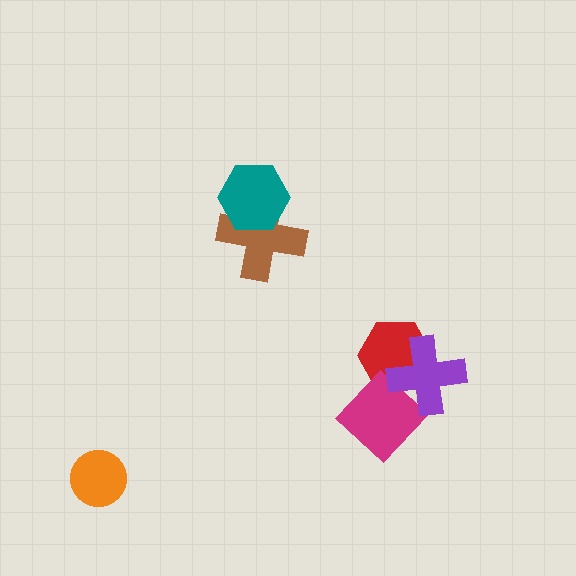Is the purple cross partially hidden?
No, no other shape covers it.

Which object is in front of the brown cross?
The teal hexagon is in front of the brown cross.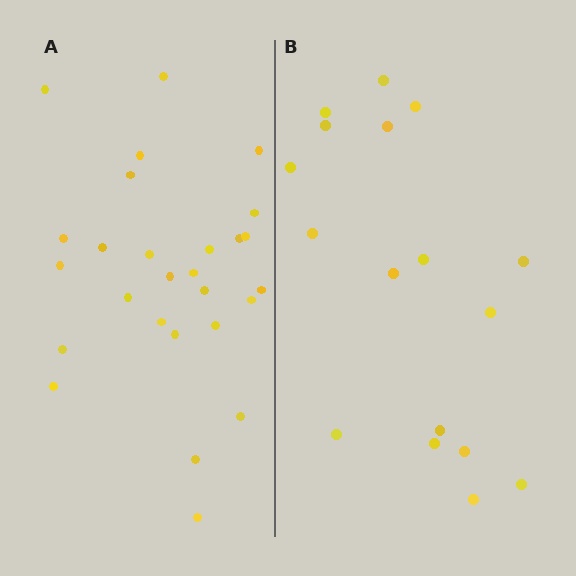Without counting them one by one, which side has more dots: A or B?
Region A (the left region) has more dots.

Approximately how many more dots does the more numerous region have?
Region A has roughly 10 or so more dots than region B.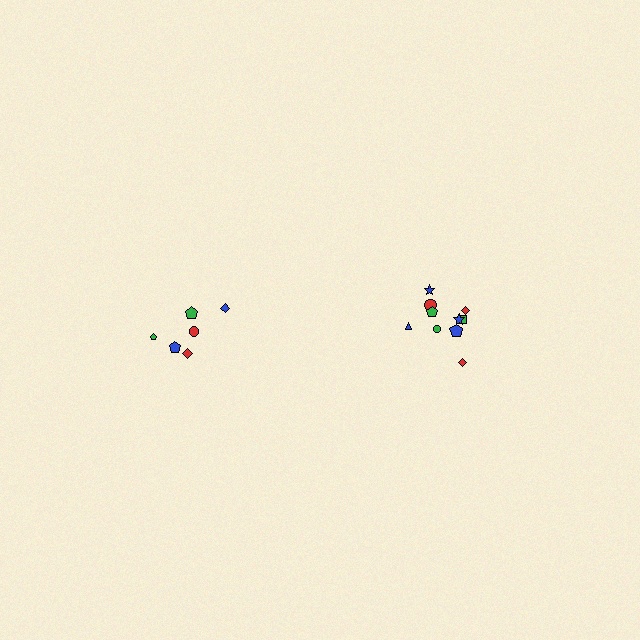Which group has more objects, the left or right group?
The right group.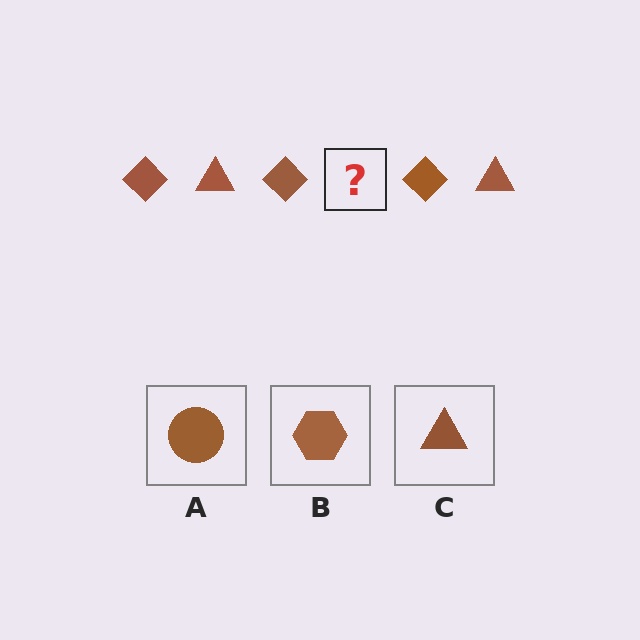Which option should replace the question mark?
Option C.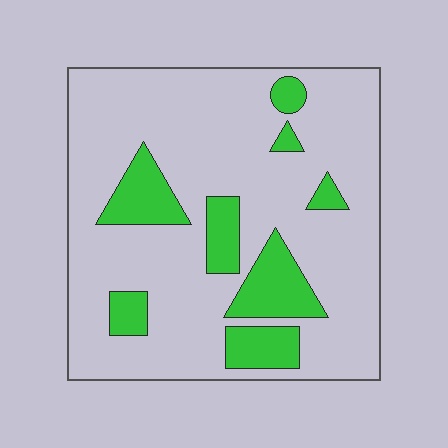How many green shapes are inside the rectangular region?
8.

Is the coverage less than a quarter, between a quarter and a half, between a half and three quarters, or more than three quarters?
Less than a quarter.